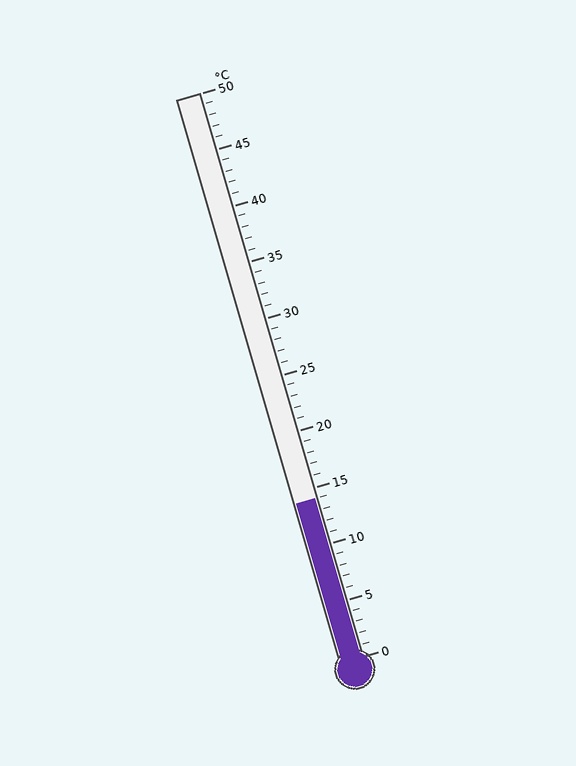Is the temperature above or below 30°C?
The temperature is below 30°C.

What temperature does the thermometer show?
The thermometer shows approximately 14°C.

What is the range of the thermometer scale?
The thermometer scale ranges from 0°C to 50°C.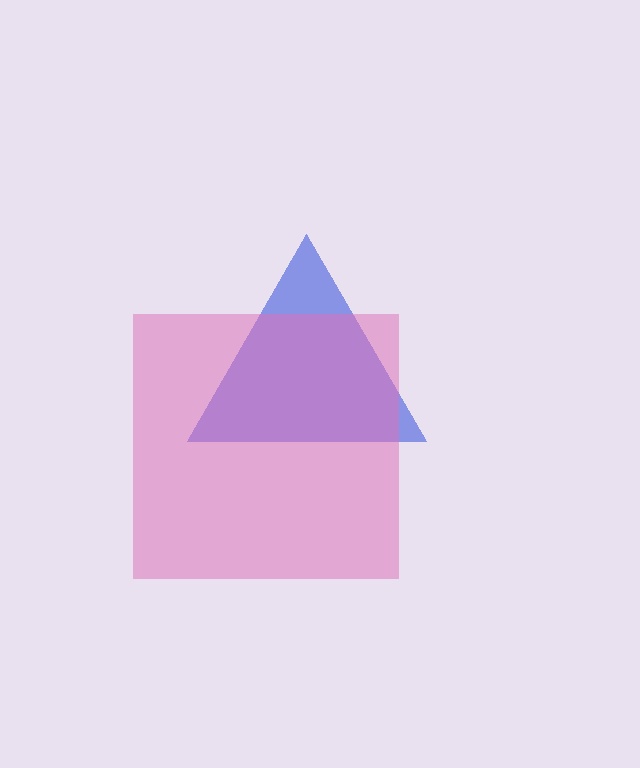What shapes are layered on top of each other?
The layered shapes are: a blue triangle, a pink square.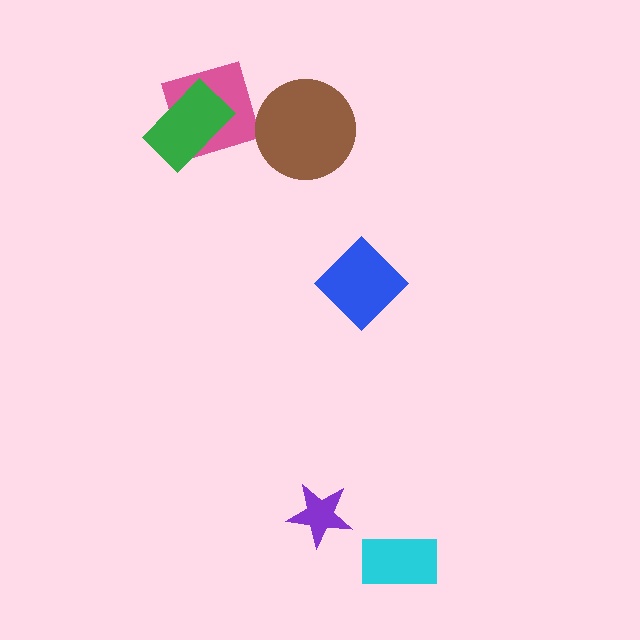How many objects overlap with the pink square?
1 object overlaps with the pink square.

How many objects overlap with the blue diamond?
0 objects overlap with the blue diamond.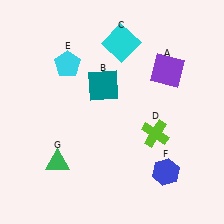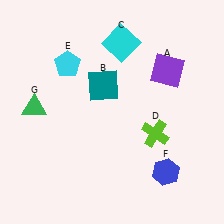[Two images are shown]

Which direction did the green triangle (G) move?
The green triangle (G) moved up.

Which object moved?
The green triangle (G) moved up.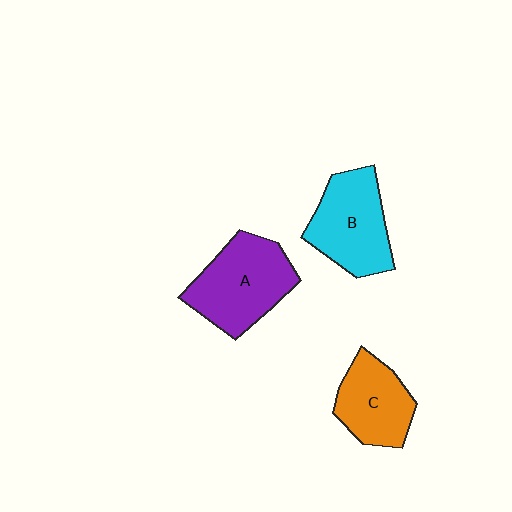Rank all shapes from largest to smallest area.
From largest to smallest: A (purple), B (cyan), C (orange).